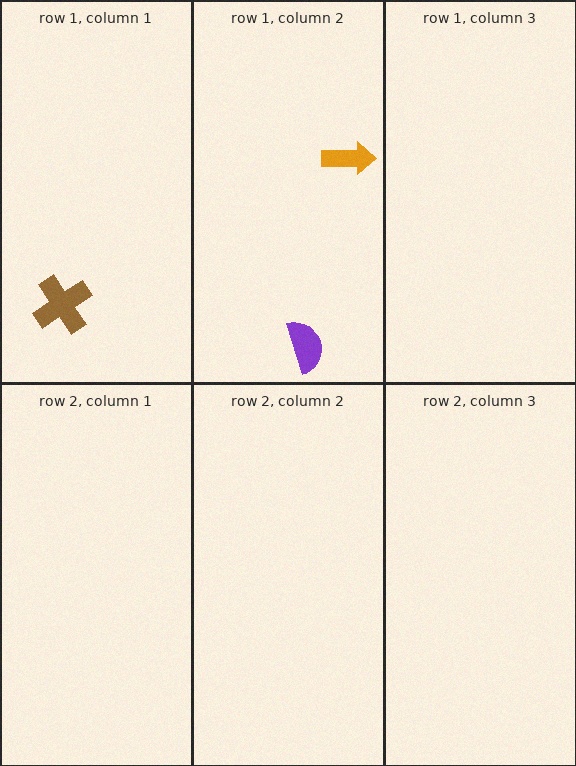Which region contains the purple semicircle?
The row 1, column 2 region.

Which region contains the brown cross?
The row 1, column 1 region.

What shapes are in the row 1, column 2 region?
The purple semicircle, the orange arrow.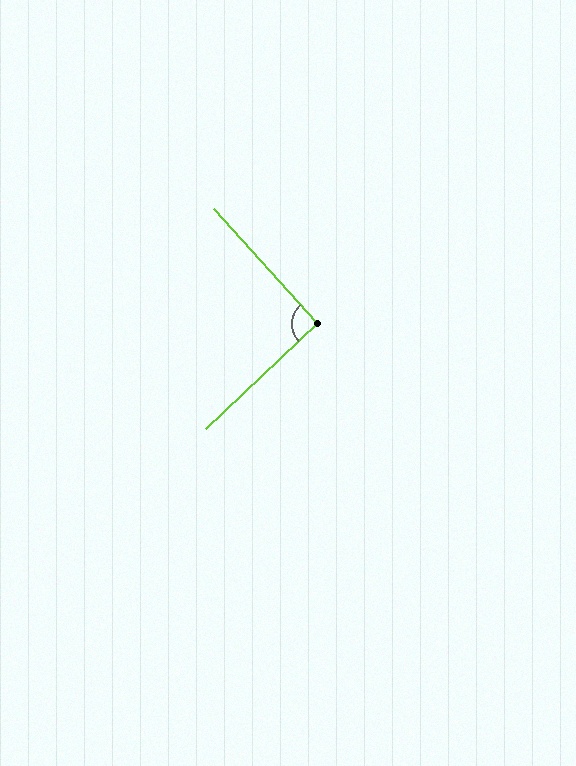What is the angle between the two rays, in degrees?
Approximately 92 degrees.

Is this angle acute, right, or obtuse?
It is approximately a right angle.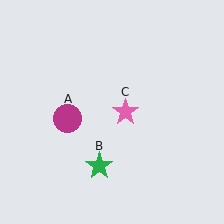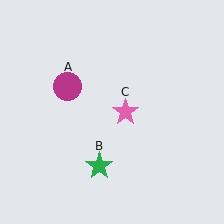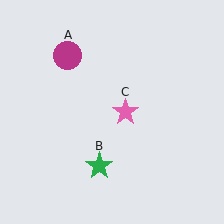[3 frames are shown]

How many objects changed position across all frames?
1 object changed position: magenta circle (object A).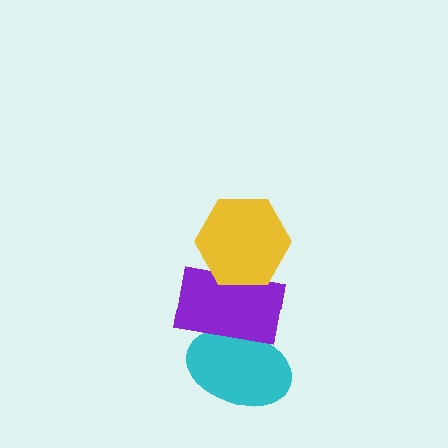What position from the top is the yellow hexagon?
The yellow hexagon is 1st from the top.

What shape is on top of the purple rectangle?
The yellow hexagon is on top of the purple rectangle.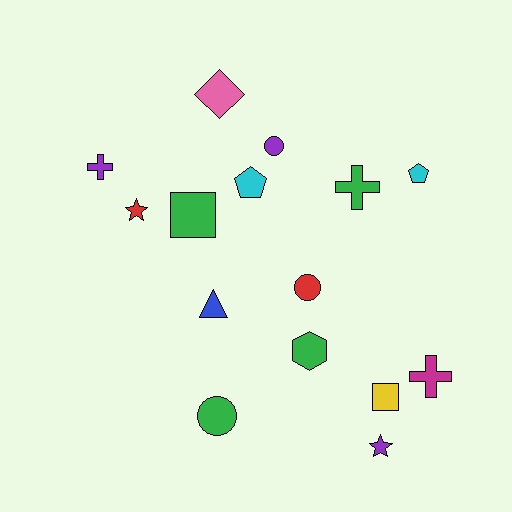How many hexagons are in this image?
There is 1 hexagon.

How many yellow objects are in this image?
There is 1 yellow object.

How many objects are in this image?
There are 15 objects.